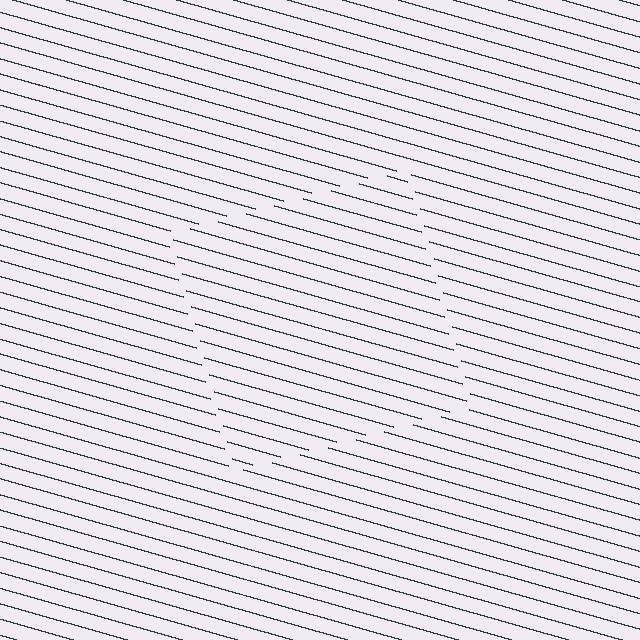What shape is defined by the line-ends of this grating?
An illusory square. The interior of the shape contains the same grating, shifted by half a period — the contour is defined by the phase discontinuity where line-ends from the inner and outer gratings abut.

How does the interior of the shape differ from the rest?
The interior of the shape contains the same grating, shifted by half a period — the contour is defined by the phase discontinuity where line-ends from the inner and outer gratings abut.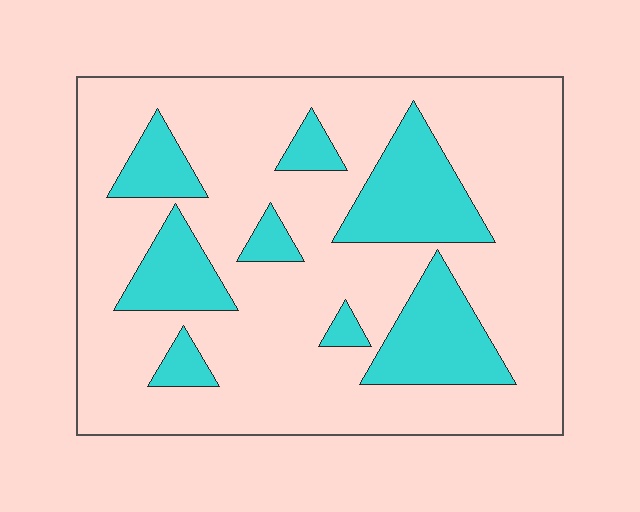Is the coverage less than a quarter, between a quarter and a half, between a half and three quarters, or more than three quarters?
Less than a quarter.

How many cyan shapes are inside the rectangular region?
8.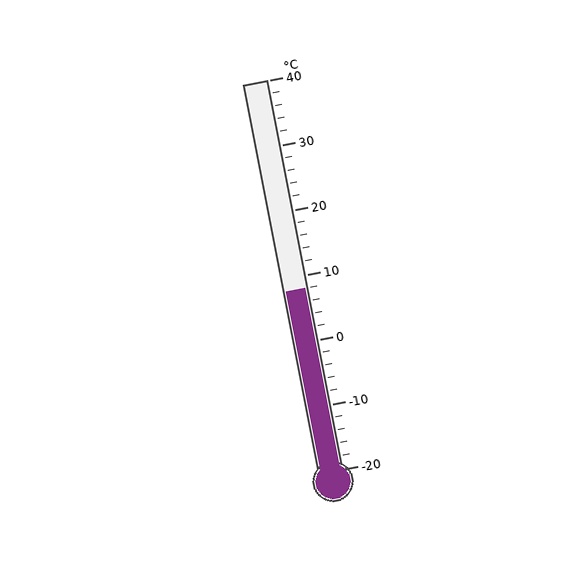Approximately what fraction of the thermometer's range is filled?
The thermometer is filled to approximately 45% of its range.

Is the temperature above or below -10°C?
The temperature is above -10°C.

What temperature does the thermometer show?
The thermometer shows approximately 8°C.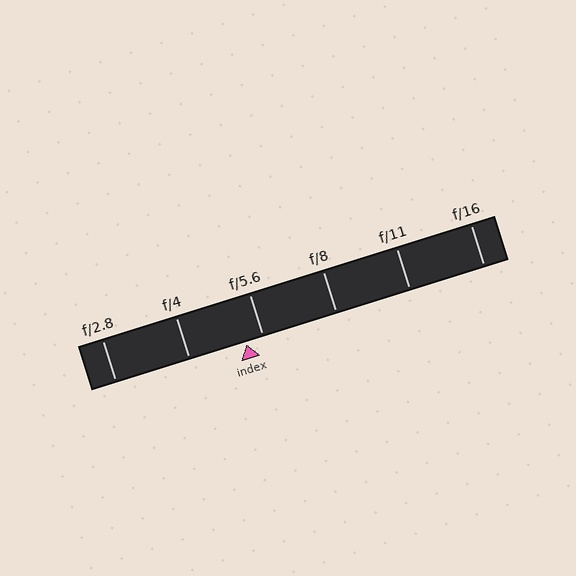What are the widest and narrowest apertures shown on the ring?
The widest aperture shown is f/2.8 and the narrowest is f/16.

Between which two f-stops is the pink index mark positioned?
The index mark is between f/4 and f/5.6.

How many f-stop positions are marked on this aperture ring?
There are 6 f-stop positions marked.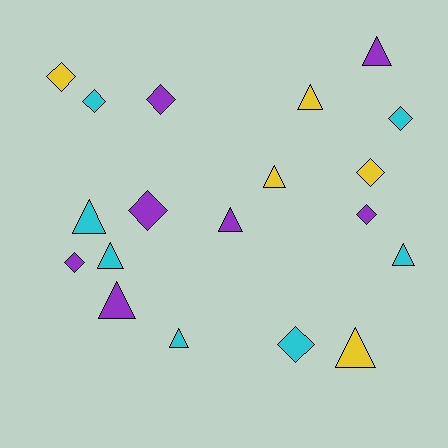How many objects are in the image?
There are 19 objects.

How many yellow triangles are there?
There are 3 yellow triangles.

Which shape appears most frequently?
Triangle, with 10 objects.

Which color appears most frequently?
Purple, with 7 objects.